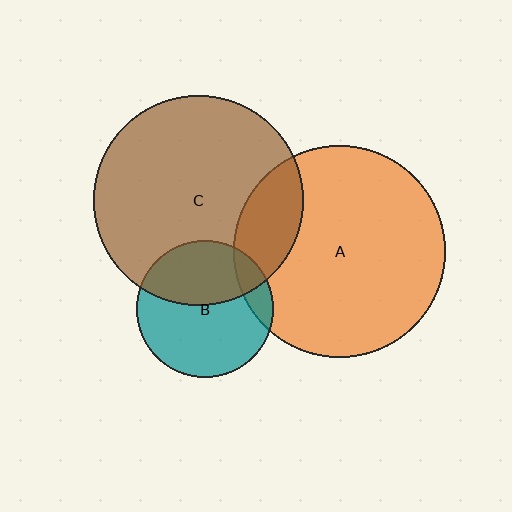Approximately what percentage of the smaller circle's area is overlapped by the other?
Approximately 20%.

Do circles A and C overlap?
Yes.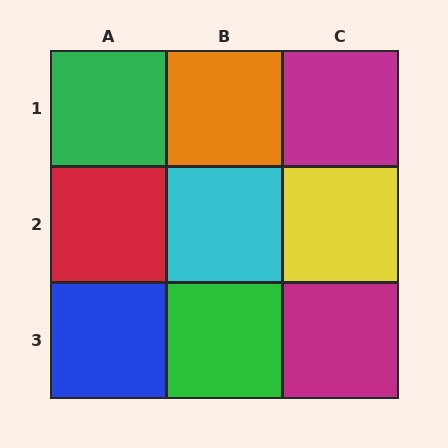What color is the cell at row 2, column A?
Red.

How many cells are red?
1 cell is red.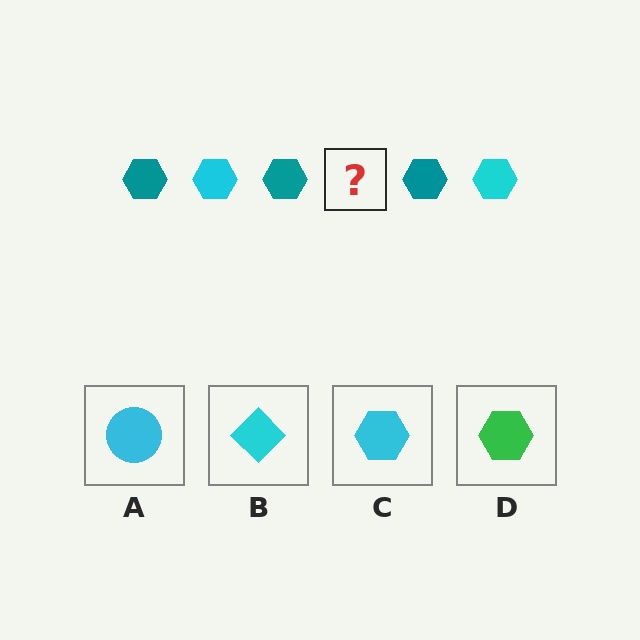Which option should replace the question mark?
Option C.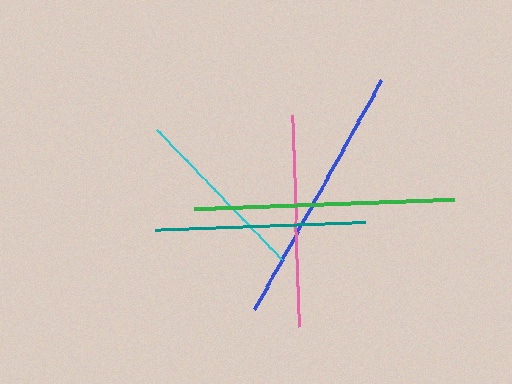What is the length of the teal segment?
The teal segment is approximately 210 pixels long.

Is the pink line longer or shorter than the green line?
The green line is longer than the pink line.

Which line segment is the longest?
The blue line is the longest at approximately 262 pixels.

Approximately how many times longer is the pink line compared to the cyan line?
The pink line is approximately 1.2 times the length of the cyan line.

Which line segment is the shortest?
The cyan line is the shortest at approximately 181 pixels.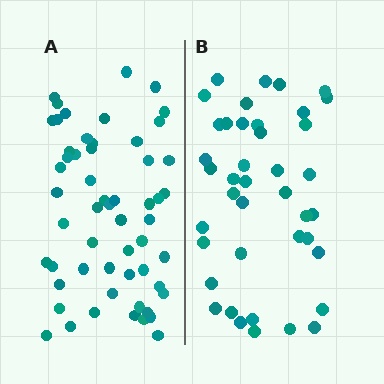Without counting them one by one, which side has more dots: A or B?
Region A (the left region) has more dots.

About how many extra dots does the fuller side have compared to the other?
Region A has approximately 15 more dots than region B.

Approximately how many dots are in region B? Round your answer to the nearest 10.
About 40 dots. (The exact count is 41, which rounds to 40.)